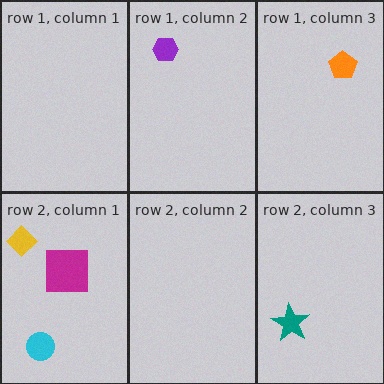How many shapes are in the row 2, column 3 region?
1.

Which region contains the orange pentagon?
The row 1, column 3 region.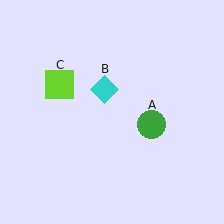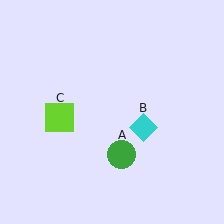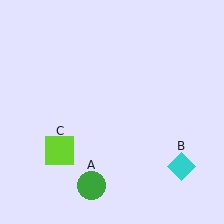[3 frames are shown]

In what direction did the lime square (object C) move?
The lime square (object C) moved down.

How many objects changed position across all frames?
3 objects changed position: green circle (object A), cyan diamond (object B), lime square (object C).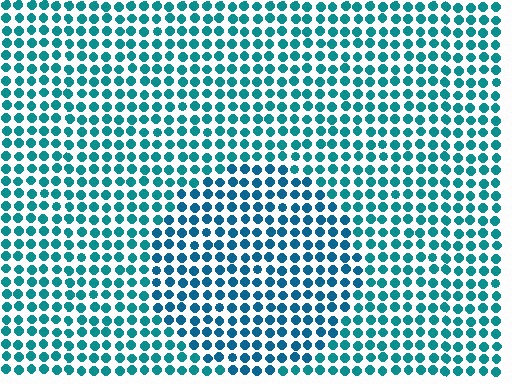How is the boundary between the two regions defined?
The boundary is defined purely by a slight shift in hue (about 20 degrees). Spacing, size, and orientation are identical on both sides.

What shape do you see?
I see a circle.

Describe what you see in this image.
The image is filled with small teal elements in a uniform arrangement. A circle-shaped region is visible where the elements are tinted to a slightly different hue, forming a subtle color boundary.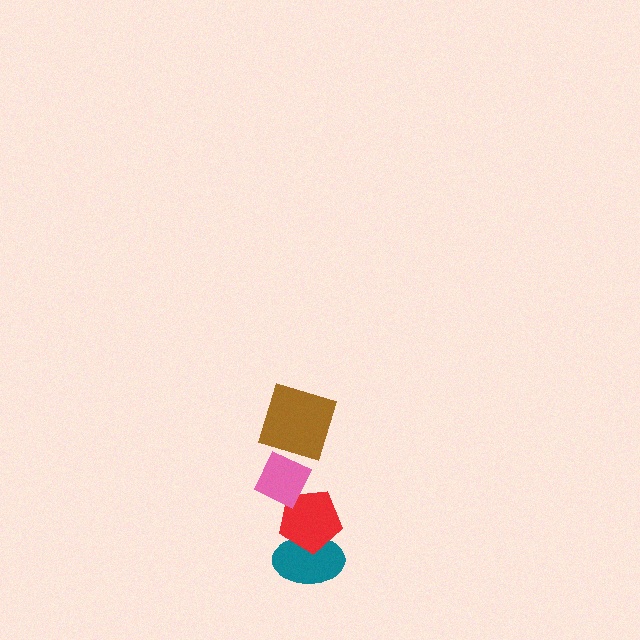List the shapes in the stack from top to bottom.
From top to bottom: the brown square, the pink diamond, the red pentagon, the teal ellipse.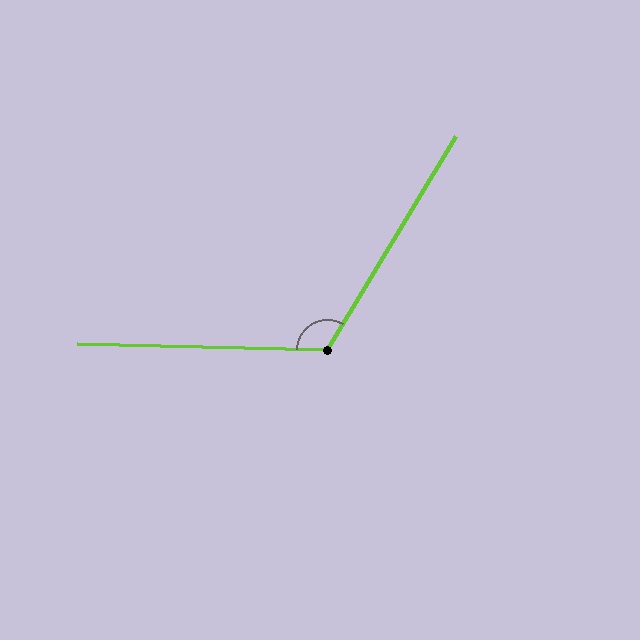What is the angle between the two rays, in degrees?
Approximately 120 degrees.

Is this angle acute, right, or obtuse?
It is obtuse.